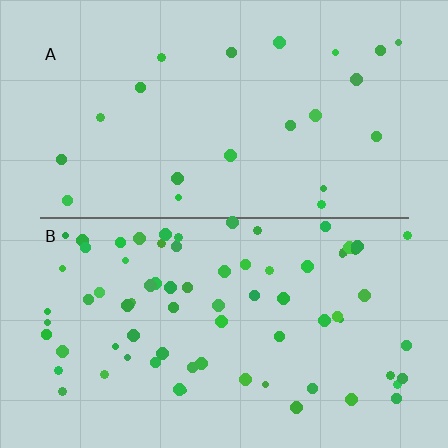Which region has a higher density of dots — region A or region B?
B (the bottom).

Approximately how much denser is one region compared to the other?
Approximately 3.3× — region B over region A.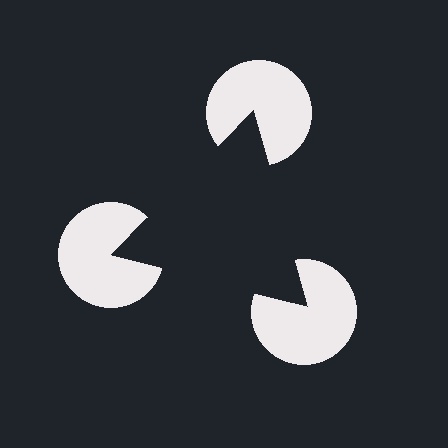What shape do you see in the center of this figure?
An illusory triangle — its edges are inferred from the aligned wedge cuts in the pac-man discs, not physically drawn.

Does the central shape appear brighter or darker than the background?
It typically appears slightly darker than the background, even though no actual brightness change is drawn.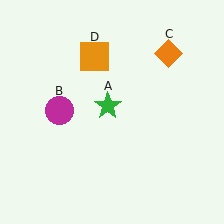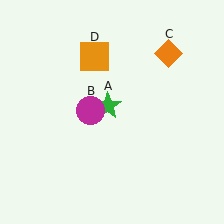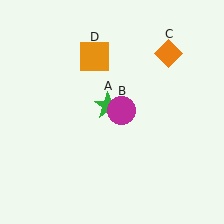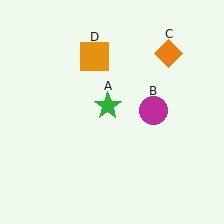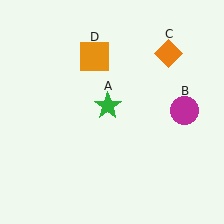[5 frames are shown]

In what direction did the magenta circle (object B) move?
The magenta circle (object B) moved right.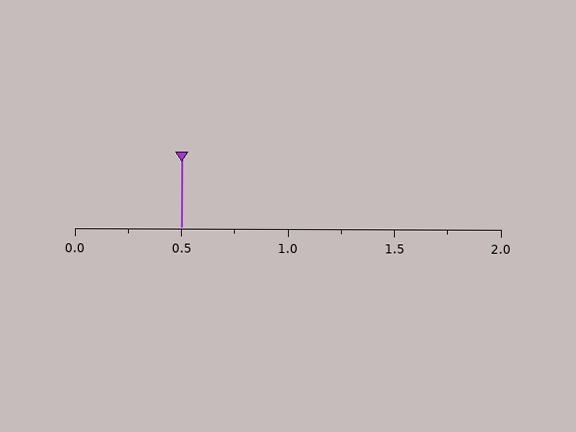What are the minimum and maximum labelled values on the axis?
The axis runs from 0.0 to 2.0.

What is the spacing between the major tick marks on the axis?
The major ticks are spaced 0.5 apart.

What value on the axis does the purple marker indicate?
The marker indicates approximately 0.5.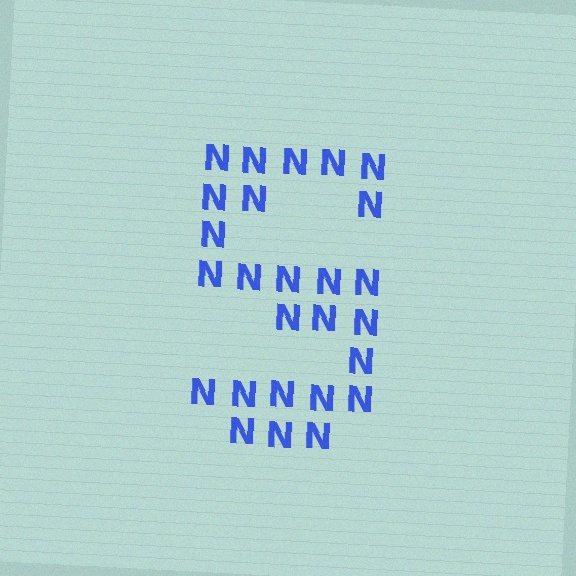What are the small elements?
The small elements are letter N's.